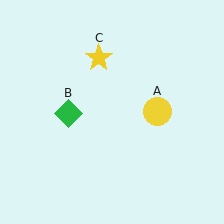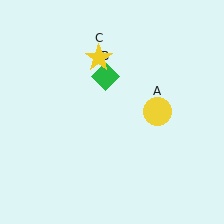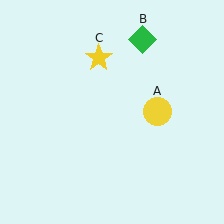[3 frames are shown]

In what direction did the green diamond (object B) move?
The green diamond (object B) moved up and to the right.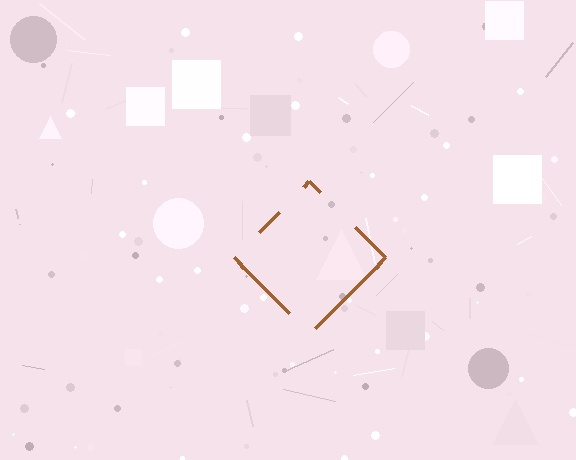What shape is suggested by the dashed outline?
The dashed outline suggests a diamond.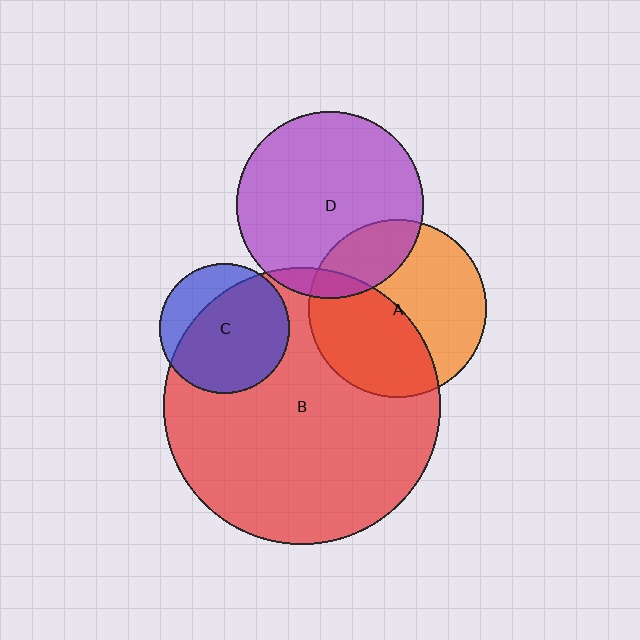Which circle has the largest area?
Circle B (red).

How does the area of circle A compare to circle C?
Approximately 1.9 times.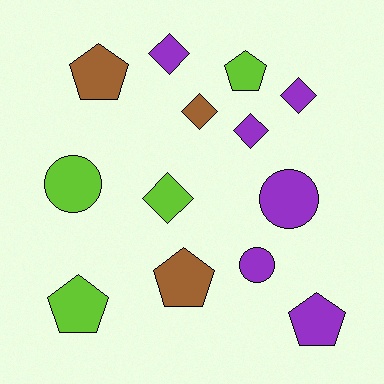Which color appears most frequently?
Purple, with 6 objects.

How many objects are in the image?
There are 13 objects.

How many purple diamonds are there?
There are 3 purple diamonds.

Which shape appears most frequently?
Pentagon, with 5 objects.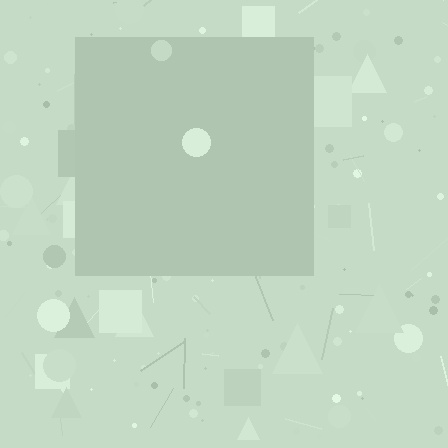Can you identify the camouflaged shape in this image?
The camouflaged shape is a square.